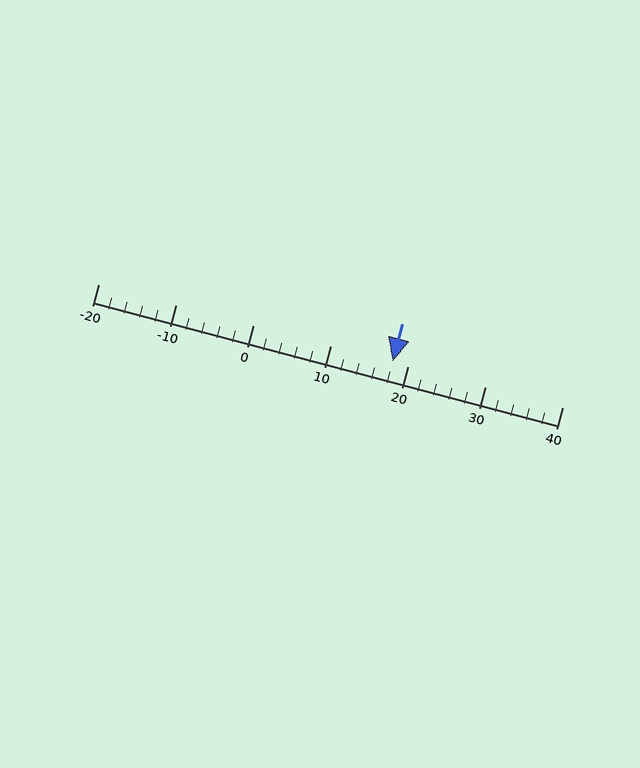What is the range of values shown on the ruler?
The ruler shows values from -20 to 40.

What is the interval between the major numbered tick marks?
The major tick marks are spaced 10 units apart.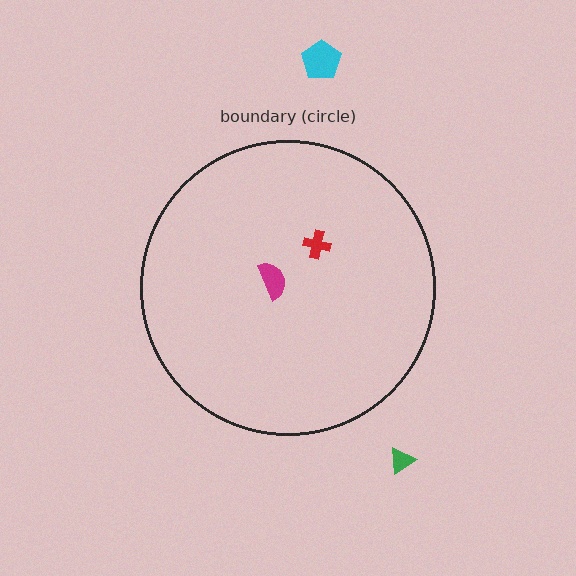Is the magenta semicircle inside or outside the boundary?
Inside.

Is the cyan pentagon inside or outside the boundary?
Outside.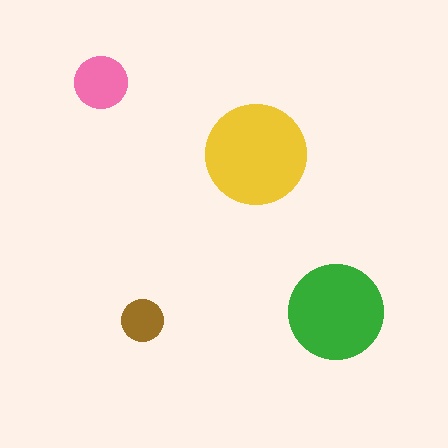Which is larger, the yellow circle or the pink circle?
The yellow one.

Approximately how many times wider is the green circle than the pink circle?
About 2 times wider.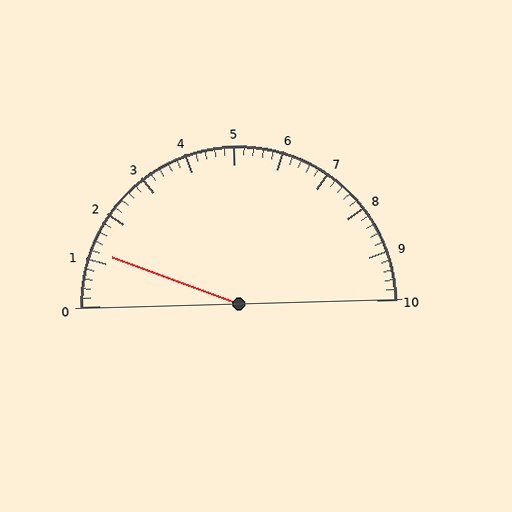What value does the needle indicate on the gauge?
The needle indicates approximately 1.2.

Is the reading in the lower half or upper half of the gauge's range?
The reading is in the lower half of the range (0 to 10).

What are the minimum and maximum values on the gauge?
The gauge ranges from 0 to 10.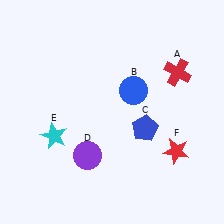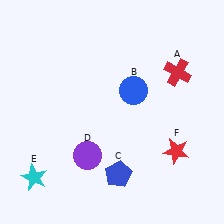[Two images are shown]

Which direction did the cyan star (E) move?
The cyan star (E) moved down.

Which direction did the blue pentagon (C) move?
The blue pentagon (C) moved down.